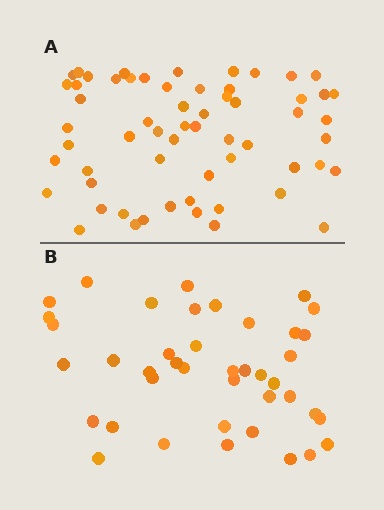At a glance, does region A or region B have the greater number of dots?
Region A (the top region) has more dots.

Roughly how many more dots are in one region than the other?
Region A has approximately 20 more dots than region B.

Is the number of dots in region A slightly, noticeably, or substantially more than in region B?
Region A has substantially more. The ratio is roughly 1.5 to 1.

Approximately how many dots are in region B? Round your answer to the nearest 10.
About 40 dots. (The exact count is 41, which rounds to 40.)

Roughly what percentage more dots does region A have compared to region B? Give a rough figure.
About 45% more.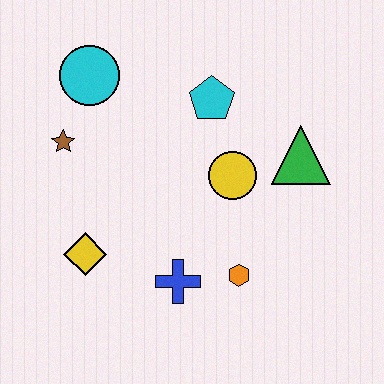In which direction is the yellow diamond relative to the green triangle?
The yellow diamond is to the left of the green triangle.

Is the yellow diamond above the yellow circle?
No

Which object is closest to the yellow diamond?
The blue cross is closest to the yellow diamond.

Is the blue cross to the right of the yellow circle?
No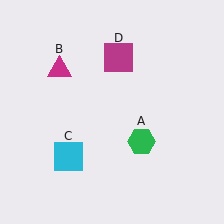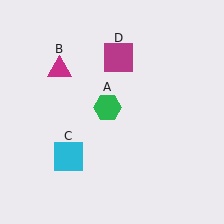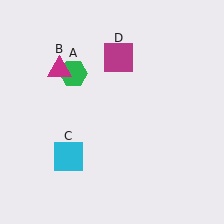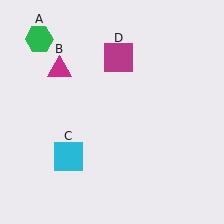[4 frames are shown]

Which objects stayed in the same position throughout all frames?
Magenta triangle (object B) and cyan square (object C) and magenta square (object D) remained stationary.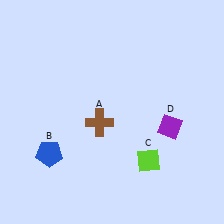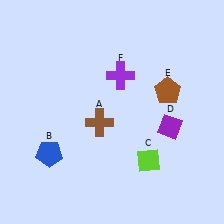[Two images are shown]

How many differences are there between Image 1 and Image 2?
There are 2 differences between the two images.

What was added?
A brown pentagon (E), a purple cross (F) were added in Image 2.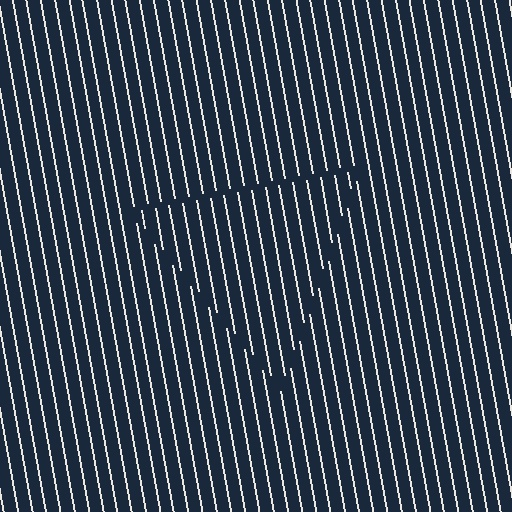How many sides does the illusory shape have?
3 sides — the line-ends trace a triangle.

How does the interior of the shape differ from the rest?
The interior of the shape contains the same grating, shifted by half a period — the contour is defined by the phase discontinuity where line-ends from the inner and outer gratings abut.